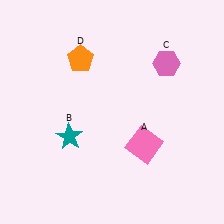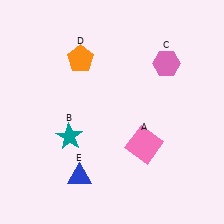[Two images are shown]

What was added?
A blue triangle (E) was added in Image 2.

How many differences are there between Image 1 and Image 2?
There is 1 difference between the two images.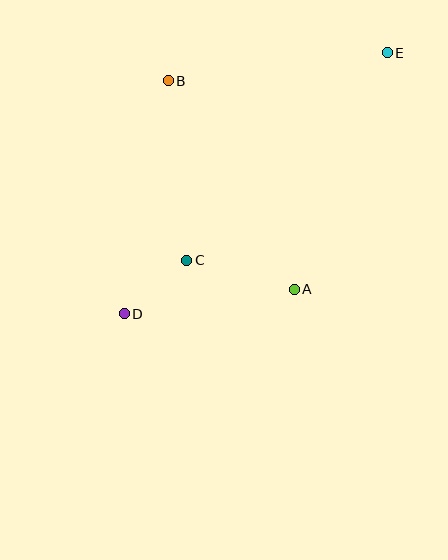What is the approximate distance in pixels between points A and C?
The distance between A and C is approximately 111 pixels.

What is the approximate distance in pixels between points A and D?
The distance between A and D is approximately 172 pixels.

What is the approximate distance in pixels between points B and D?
The distance between B and D is approximately 237 pixels.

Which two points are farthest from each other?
Points D and E are farthest from each other.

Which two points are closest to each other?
Points C and D are closest to each other.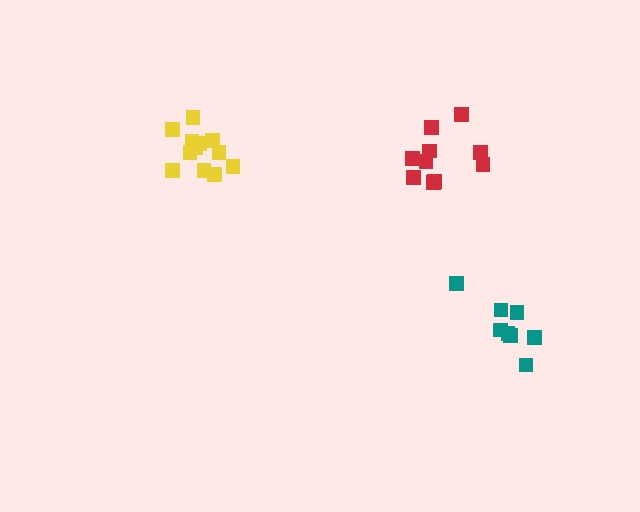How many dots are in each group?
Group 1: 13 dots, Group 2: 10 dots, Group 3: 8 dots (31 total).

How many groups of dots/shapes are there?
There are 3 groups.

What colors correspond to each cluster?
The clusters are colored: yellow, red, teal.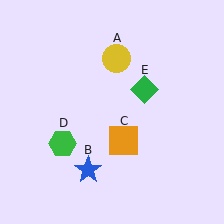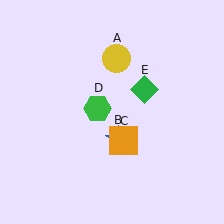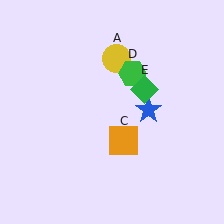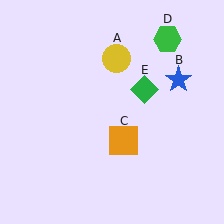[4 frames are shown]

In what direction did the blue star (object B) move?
The blue star (object B) moved up and to the right.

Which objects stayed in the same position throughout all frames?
Yellow circle (object A) and orange square (object C) and green diamond (object E) remained stationary.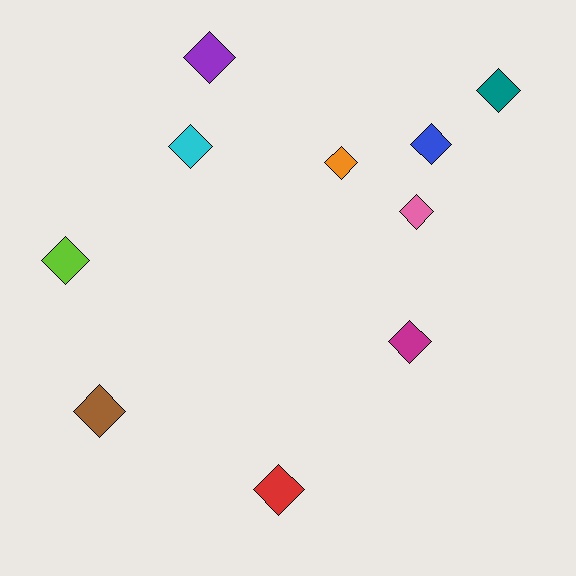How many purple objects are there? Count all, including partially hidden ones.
There is 1 purple object.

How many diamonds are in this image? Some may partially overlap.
There are 10 diamonds.